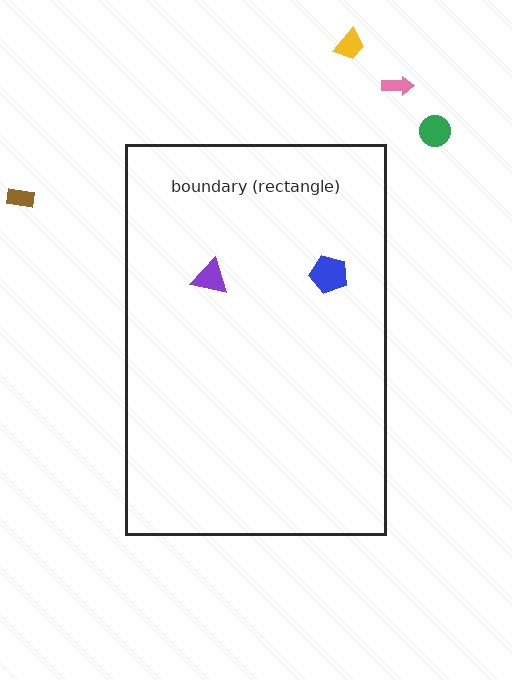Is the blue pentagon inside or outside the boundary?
Inside.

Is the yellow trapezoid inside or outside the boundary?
Outside.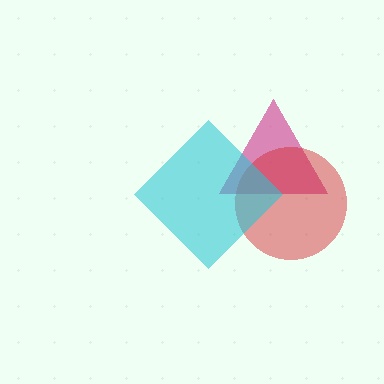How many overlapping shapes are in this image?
There are 3 overlapping shapes in the image.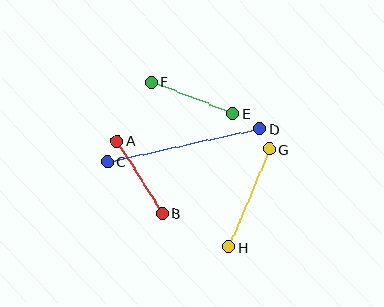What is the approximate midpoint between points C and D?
The midpoint is at approximately (183, 145) pixels.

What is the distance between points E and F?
The distance is approximately 88 pixels.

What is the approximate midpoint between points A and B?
The midpoint is at approximately (140, 177) pixels.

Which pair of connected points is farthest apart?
Points C and D are farthest apart.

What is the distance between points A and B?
The distance is approximately 85 pixels.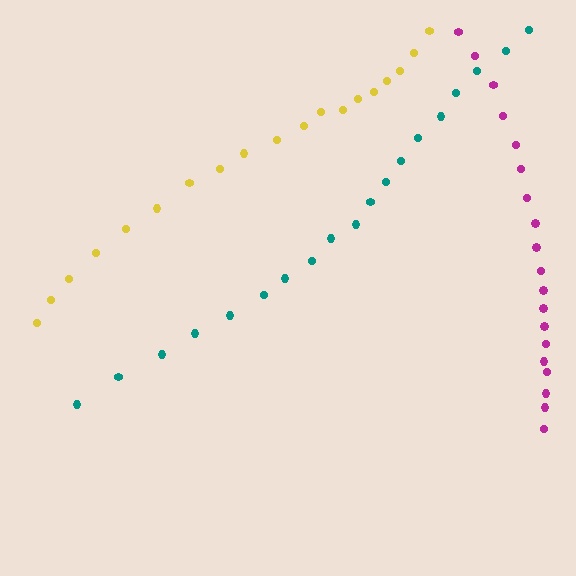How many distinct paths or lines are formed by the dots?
There are 3 distinct paths.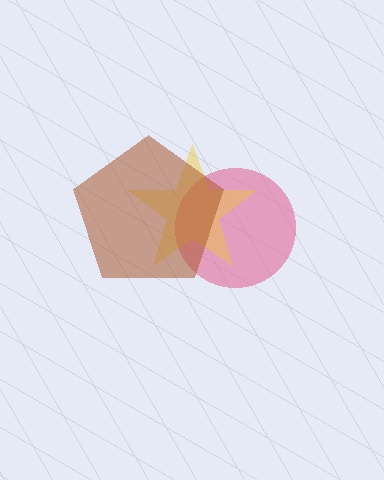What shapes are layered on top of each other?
The layered shapes are: a pink circle, a yellow star, a brown pentagon.